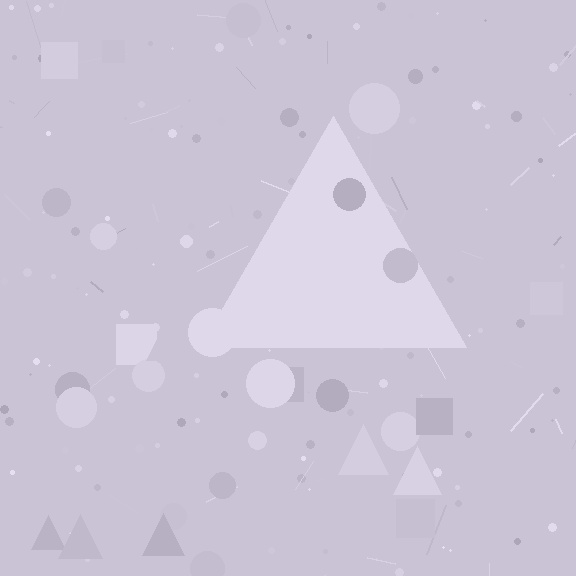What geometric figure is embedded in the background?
A triangle is embedded in the background.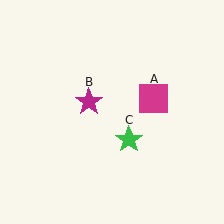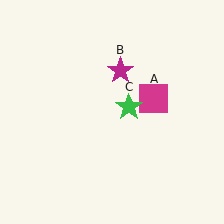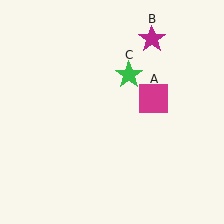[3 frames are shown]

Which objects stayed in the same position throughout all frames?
Magenta square (object A) remained stationary.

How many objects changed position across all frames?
2 objects changed position: magenta star (object B), green star (object C).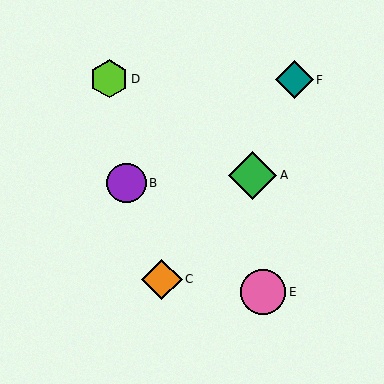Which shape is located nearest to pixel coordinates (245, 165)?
The green diamond (labeled A) at (253, 175) is nearest to that location.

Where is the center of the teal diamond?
The center of the teal diamond is at (294, 80).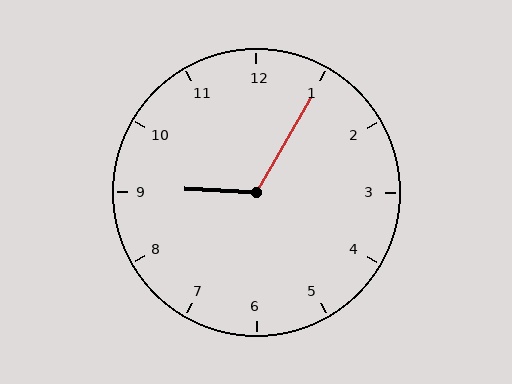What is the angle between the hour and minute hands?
Approximately 118 degrees.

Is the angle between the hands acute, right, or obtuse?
It is obtuse.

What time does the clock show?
9:05.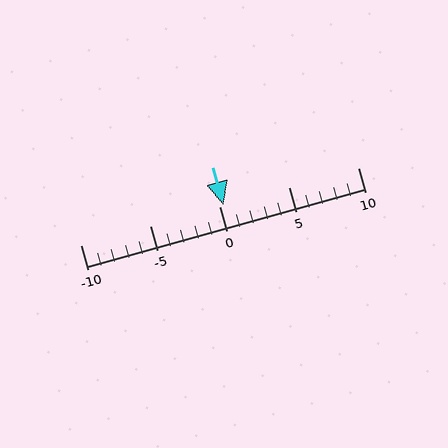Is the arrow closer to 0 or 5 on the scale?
The arrow is closer to 0.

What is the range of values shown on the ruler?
The ruler shows values from -10 to 10.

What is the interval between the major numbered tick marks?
The major tick marks are spaced 5 units apart.